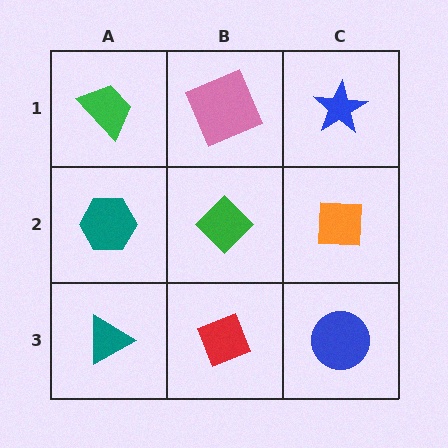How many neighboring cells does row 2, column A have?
3.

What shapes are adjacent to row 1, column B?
A green diamond (row 2, column B), a green trapezoid (row 1, column A), a blue star (row 1, column C).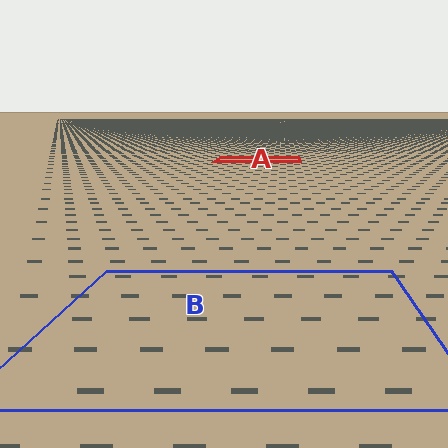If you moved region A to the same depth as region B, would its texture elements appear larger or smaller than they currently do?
They would appear larger. At a closer depth, the same texture elements are projected at a bigger on-screen size.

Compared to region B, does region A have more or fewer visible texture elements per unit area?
Region A has more texture elements per unit area — they are packed more densely because it is farther away.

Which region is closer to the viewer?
Region B is closer. The texture elements there are larger and more spread out.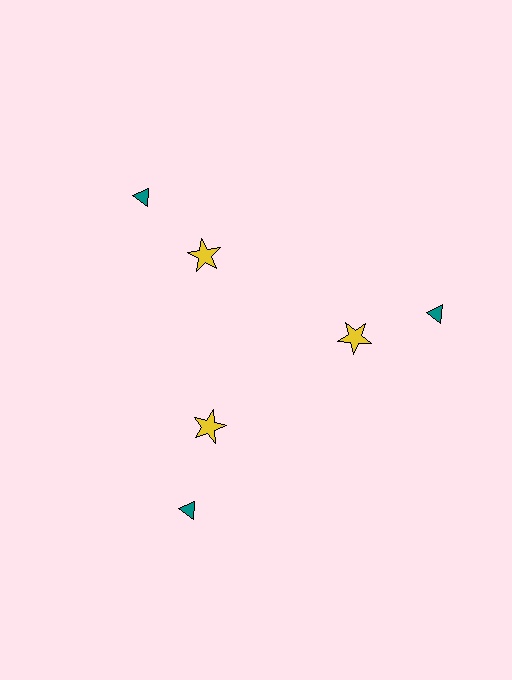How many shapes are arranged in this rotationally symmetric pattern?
There are 6 shapes, arranged in 3 groups of 2.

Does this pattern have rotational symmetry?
Yes, this pattern has 3-fold rotational symmetry. It looks the same after rotating 120 degrees around the center.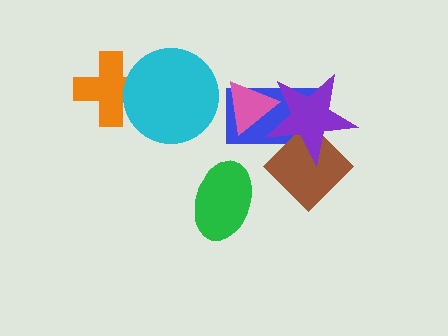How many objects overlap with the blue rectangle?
3 objects overlap with the blue rectangle.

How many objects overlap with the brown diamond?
2 objects overlap with the brown diamond.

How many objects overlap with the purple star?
3 objects overlap with the purple star.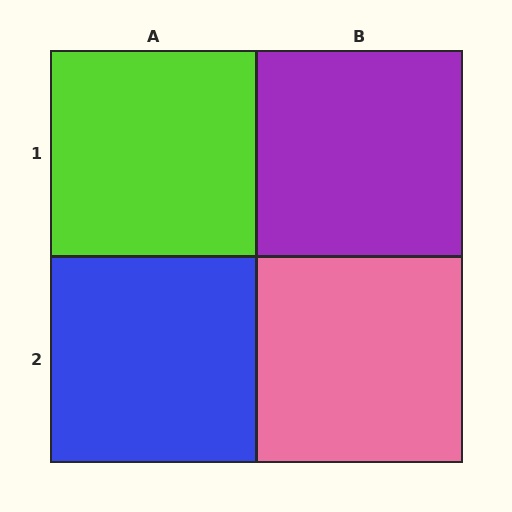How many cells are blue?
1 cell is blue.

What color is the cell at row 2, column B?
Pink.